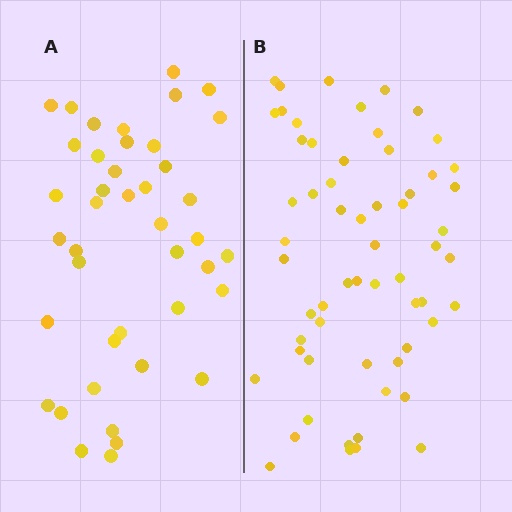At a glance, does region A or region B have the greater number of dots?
Region B (the right region) has more dots.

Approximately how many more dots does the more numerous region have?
Region B has approximately 20 more dots than region A.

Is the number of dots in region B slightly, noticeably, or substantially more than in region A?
Region B has noticeably more, but not dramatically so. The ratio is roughly 1.4 to 1.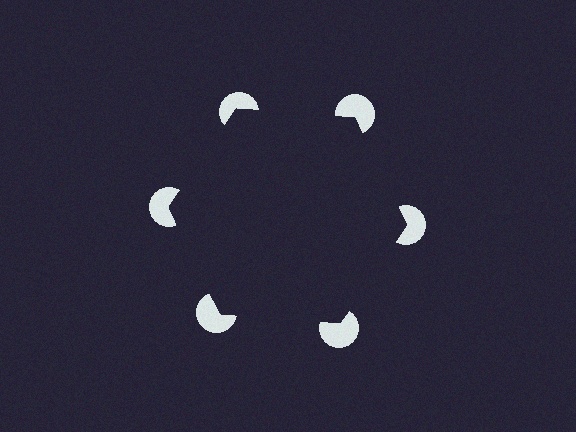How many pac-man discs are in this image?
There are 6 — one at each vertex of the illusory hexagon.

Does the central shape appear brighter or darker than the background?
It typically appears slightly darker than the background, even though no actual brightness change is drawn.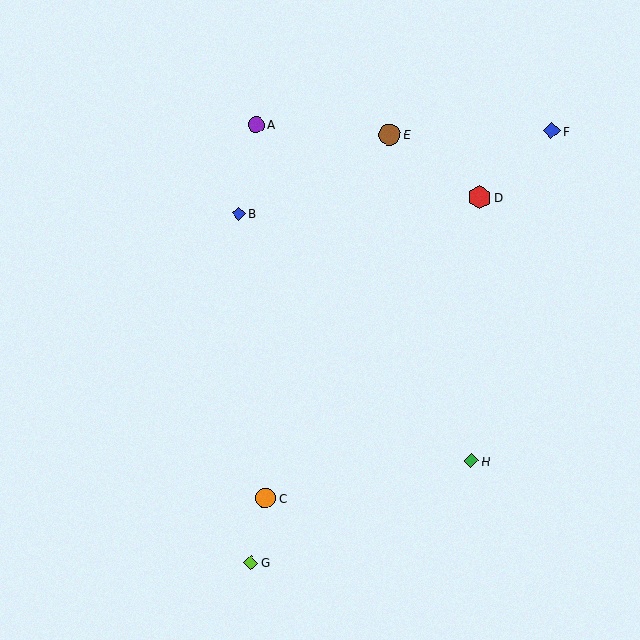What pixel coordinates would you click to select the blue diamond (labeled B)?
Click at (239, 213) to select the blue diamond B.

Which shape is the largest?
The red hexagon (labeled D) is the largest.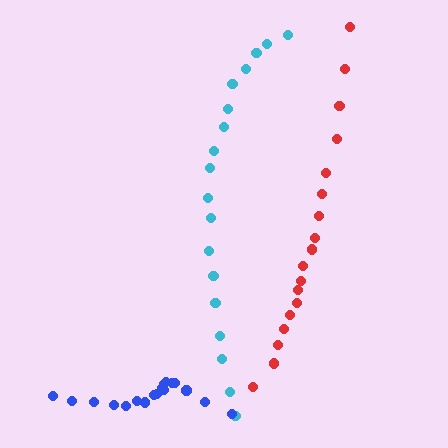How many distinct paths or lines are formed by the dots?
There are 3 distinct paths.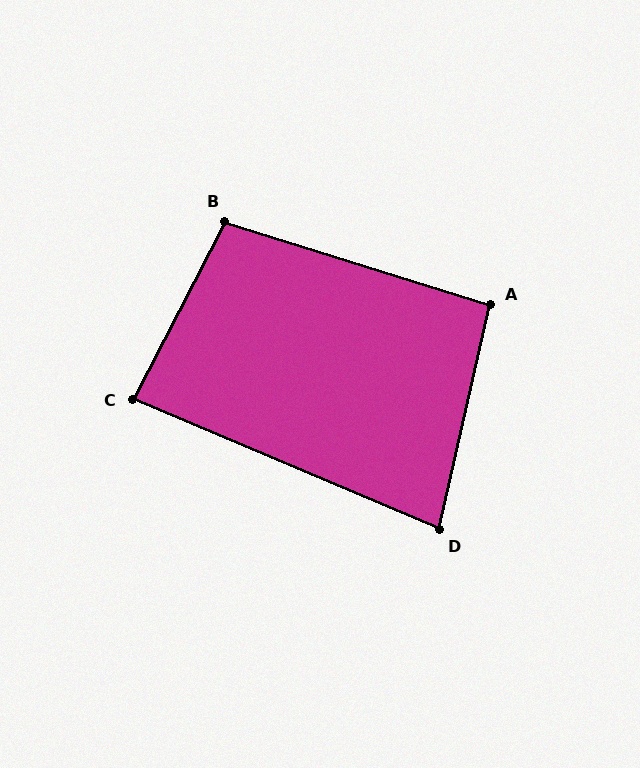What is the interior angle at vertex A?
Approximately 94 degrees (approximately right).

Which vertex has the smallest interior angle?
D, at approximately 80 degrees.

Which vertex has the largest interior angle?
B, at approximately 100 degrees.